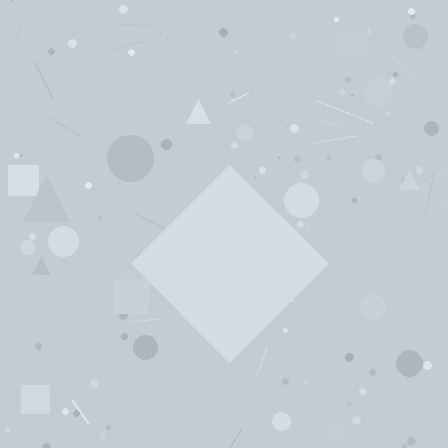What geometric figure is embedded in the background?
A diamond is embedded in the background.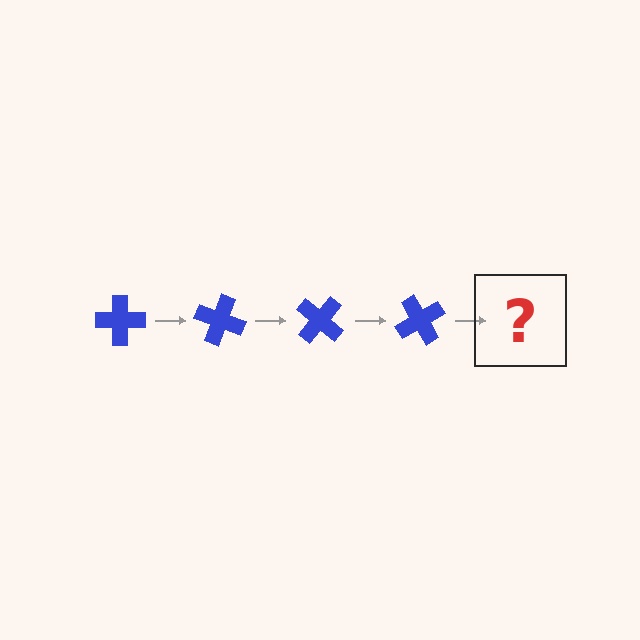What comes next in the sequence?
The next element should be a blue cross rotated 80 degrees.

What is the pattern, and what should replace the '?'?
The pattern is that the cross rotates 20 degrees each step. The '?' should be a blue cross rotated 80 degrees.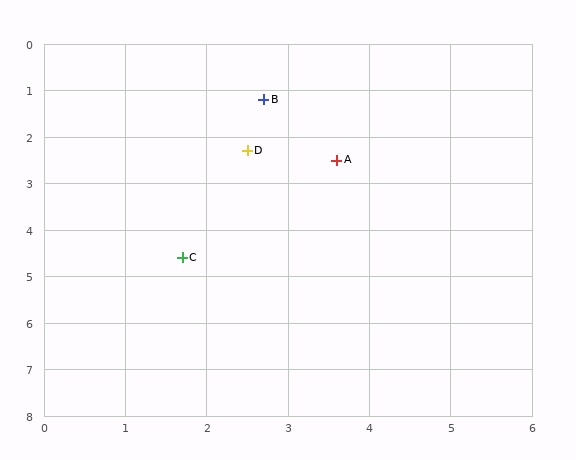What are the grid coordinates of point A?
Point A is at approximately (3.6, 2.5).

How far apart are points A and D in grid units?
Points A and D are about 1.1 grid units apart.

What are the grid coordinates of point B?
Point B is at approximately (2.7, 1.2).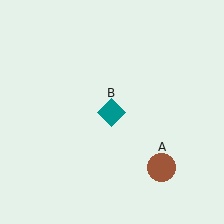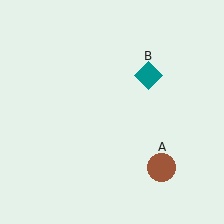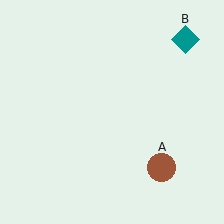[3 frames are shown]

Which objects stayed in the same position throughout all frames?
Brown circle (object A) remained stationary.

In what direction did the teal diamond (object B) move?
The teal diamond (object B) moved up and to the right.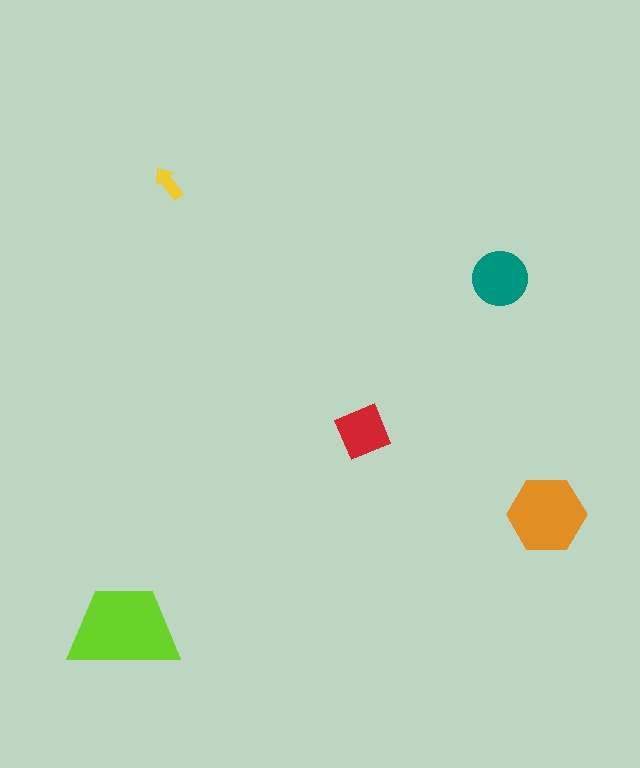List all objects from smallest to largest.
The yellow arrow, the red diamond, the teal circle, the orange hexagon, the lime trapezoid.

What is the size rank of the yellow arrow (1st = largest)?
5th.